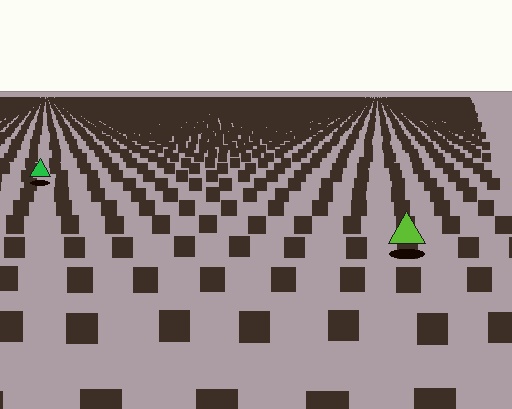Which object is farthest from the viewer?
The green triangle is farthest from the viewer. It appears smaller and the ground texture around it is denser.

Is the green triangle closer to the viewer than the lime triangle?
No. The lime triangle is closer — you can tell from the texture gradient: the ground texture is coarser near it.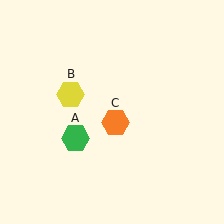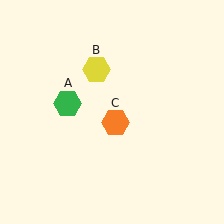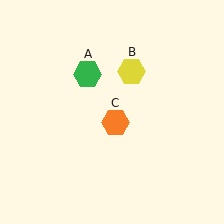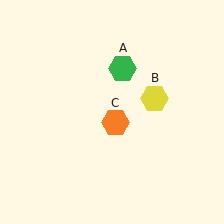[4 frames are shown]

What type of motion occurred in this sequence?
The green hexagon (object A), yellow hexagon (object B) rotated clockwise around the center of the scene.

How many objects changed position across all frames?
2 objects changed position: green hexagon (object A), yellow hexagon (object B).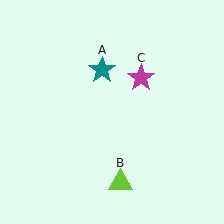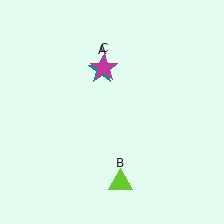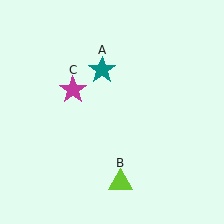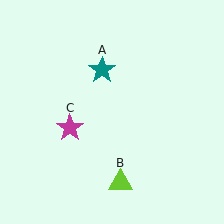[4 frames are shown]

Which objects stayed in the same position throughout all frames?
Teal star (object A) and lime triangle (object B) remained stationary.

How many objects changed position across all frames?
1 object changed position: magenta star (object C).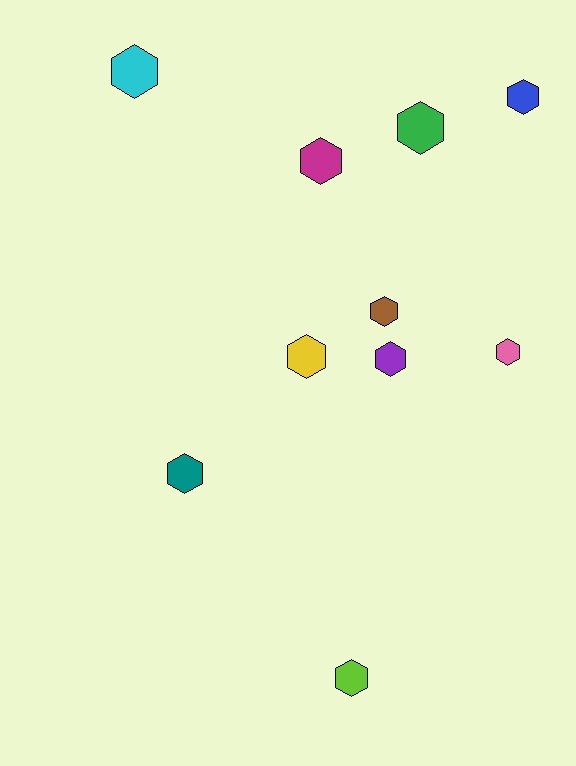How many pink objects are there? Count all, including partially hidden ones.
There is 1 pink object.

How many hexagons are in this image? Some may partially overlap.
There are 10 hexagons.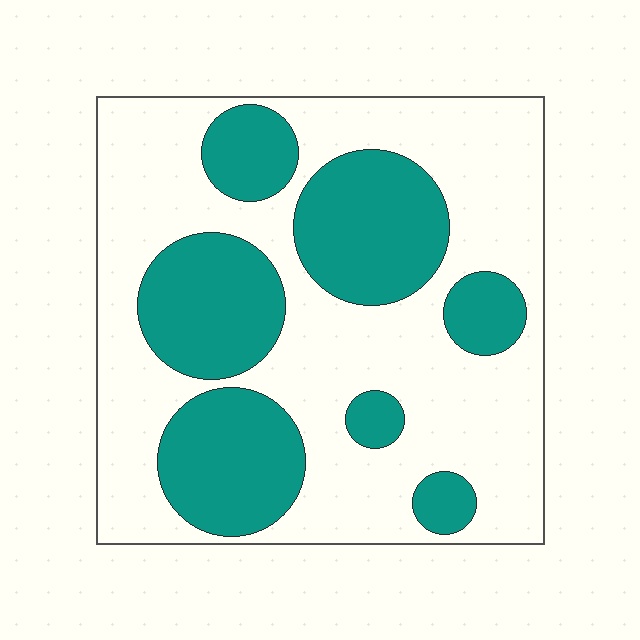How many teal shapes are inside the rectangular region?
7.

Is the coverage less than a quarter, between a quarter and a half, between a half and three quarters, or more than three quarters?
Between a quarter and a half.